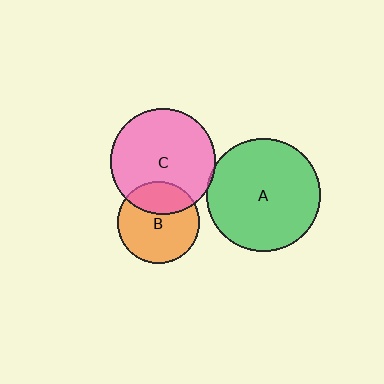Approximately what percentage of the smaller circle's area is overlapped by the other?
Approximately 30%.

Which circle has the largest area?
Circle A (green).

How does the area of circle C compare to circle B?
Approximately 1.6 times.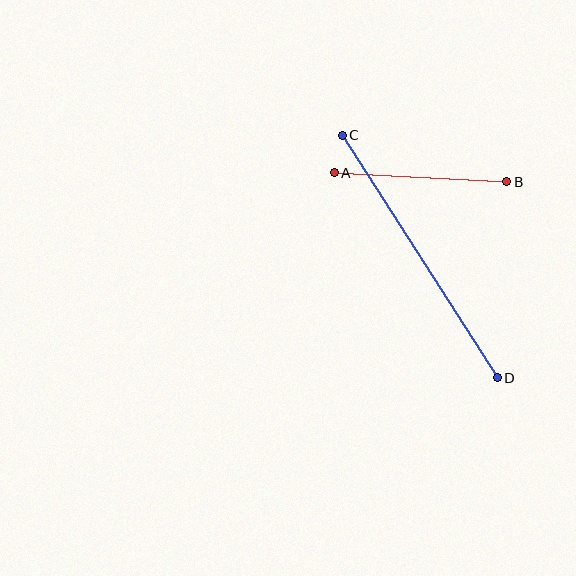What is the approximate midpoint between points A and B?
The midpoint is at approximately (420, 177) pixels.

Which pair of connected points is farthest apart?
Points C and D are farthest apart.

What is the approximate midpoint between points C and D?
The midpoint is at approximately (420, 256) pixels.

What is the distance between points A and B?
The distance is approximately 173 pixels.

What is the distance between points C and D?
The distance is approximately 288 pixels.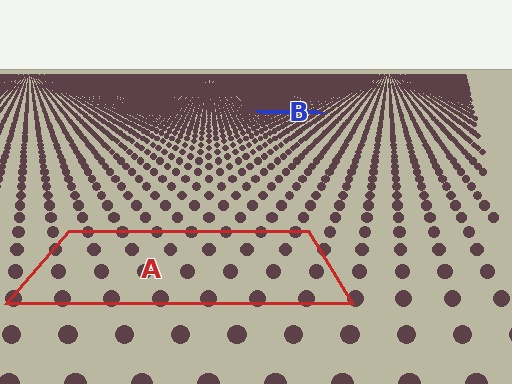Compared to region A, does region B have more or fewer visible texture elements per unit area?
Region B has more texture elements per unit area — they are packed more densely because it is farther away.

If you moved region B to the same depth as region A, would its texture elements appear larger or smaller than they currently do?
They would appear larger. At a closer depth, the same texture elements are projected at a bigger on-screen size.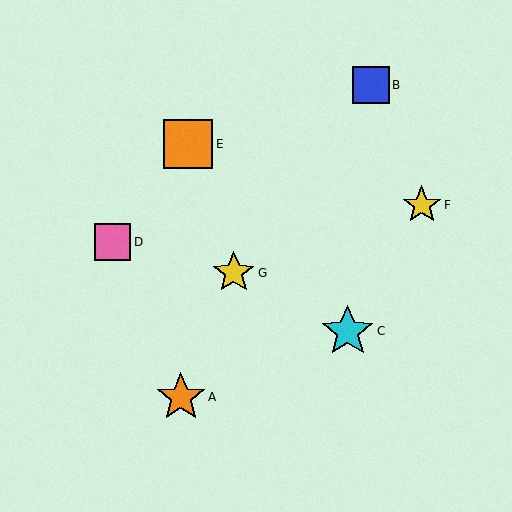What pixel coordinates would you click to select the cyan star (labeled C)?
Click at (348, 331) to select the cyan star C.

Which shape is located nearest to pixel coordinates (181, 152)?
The orange square (labeled E) at (188, 144) is nearest to that location.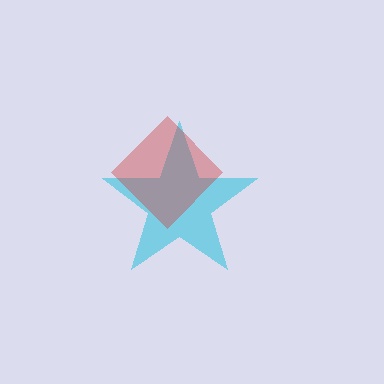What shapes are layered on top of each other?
The layered shapes are: a cyan star, a red diamond.